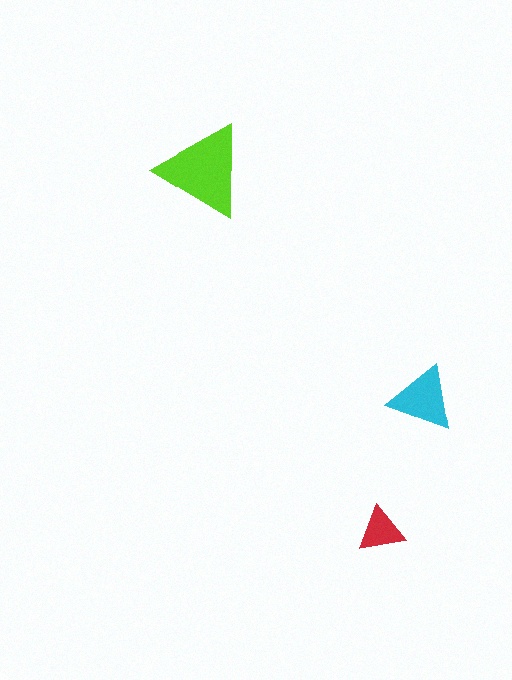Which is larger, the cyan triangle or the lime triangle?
The lime one.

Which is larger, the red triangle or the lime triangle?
The lime one.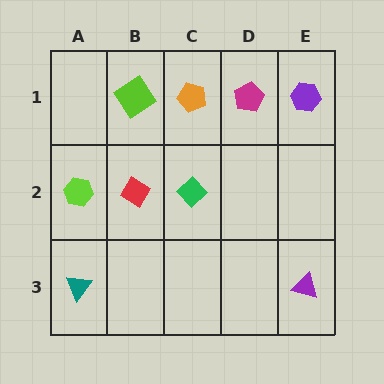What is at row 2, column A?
A lime hexagon.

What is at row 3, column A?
A teal triangle.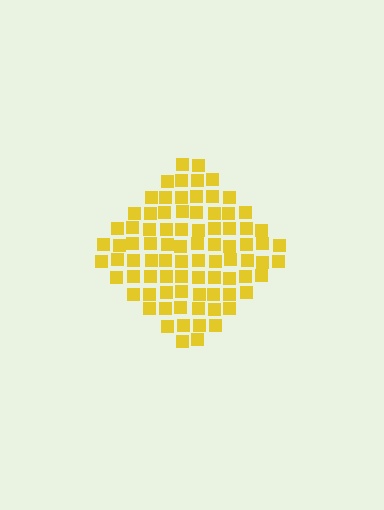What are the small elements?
The small elements are squares.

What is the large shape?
The large shape is a diamond.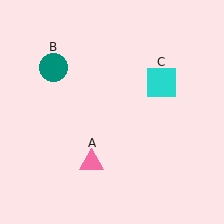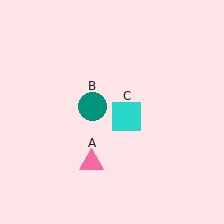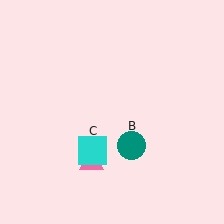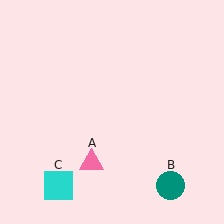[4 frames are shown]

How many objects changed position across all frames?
2 objects changed position: teal circle (object B), cyan square (object C).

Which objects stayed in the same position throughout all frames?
Pink triangle (object A) remained stationary.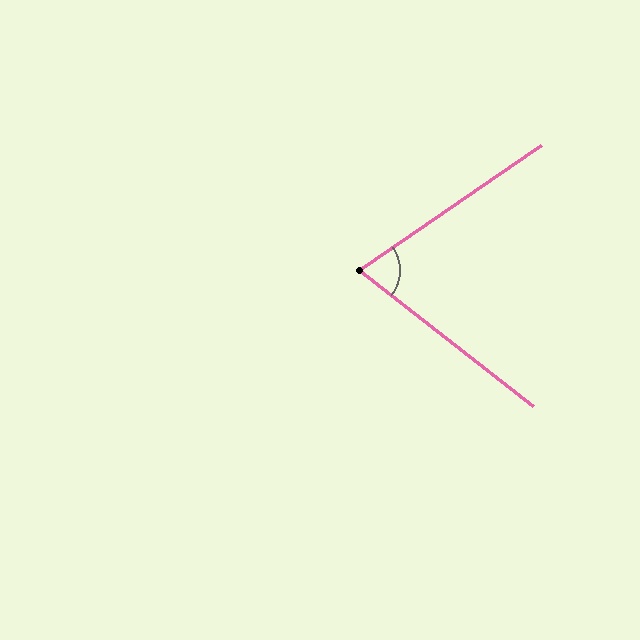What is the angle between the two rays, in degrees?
Approximately 73 degrees.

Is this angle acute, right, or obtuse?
It is acute.